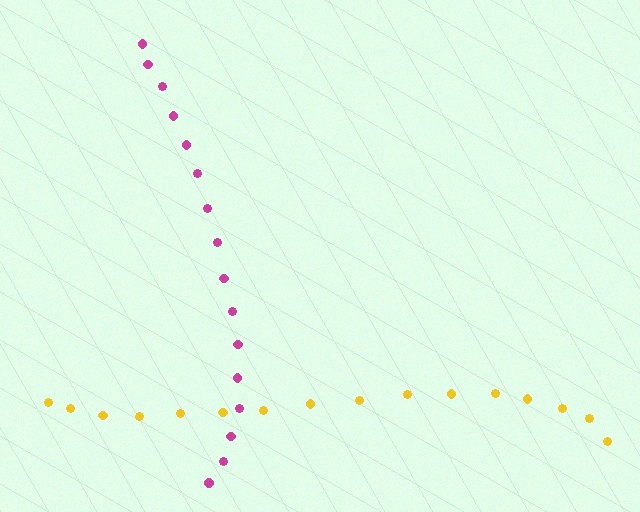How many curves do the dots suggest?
There are 2 distinct paths.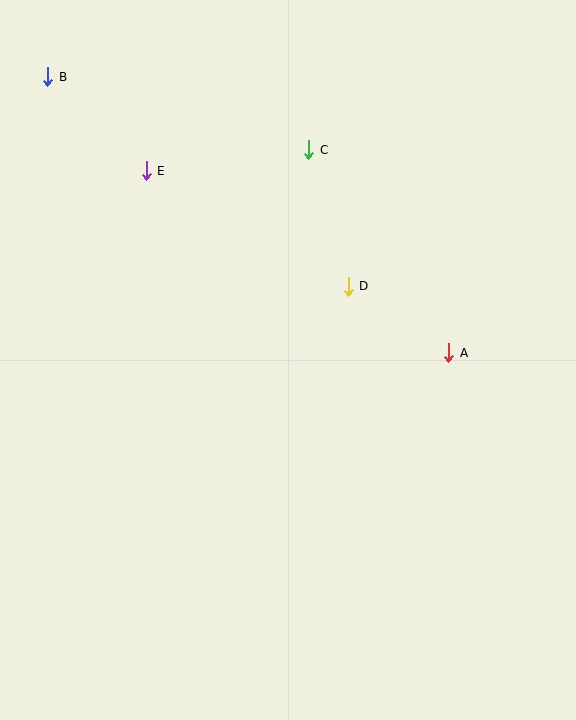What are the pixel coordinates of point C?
Point C is at (309, 150).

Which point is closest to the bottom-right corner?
Point A is closest to the bottom-right corner.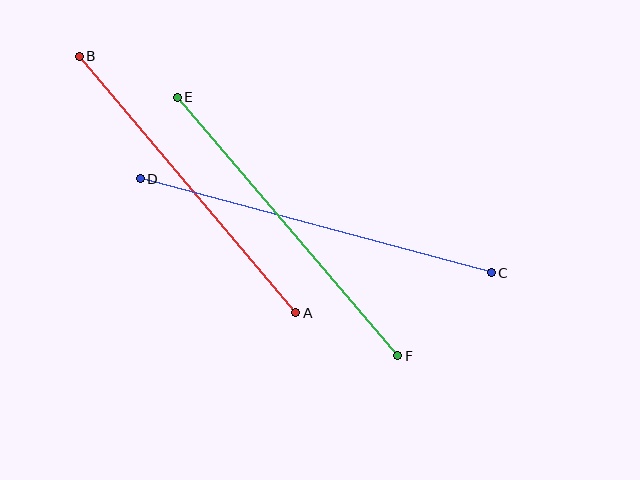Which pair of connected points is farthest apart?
Points C and D are farthest apart.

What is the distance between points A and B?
The distance is approximately 336 pixels.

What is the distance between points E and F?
The distance is approximately 340 pixels.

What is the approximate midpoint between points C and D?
The midpoint is at approximately (316, 226) pixels.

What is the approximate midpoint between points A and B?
The midpoint is at approximately (187, 184) pixels.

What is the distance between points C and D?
The distance is approximately 363 pixels.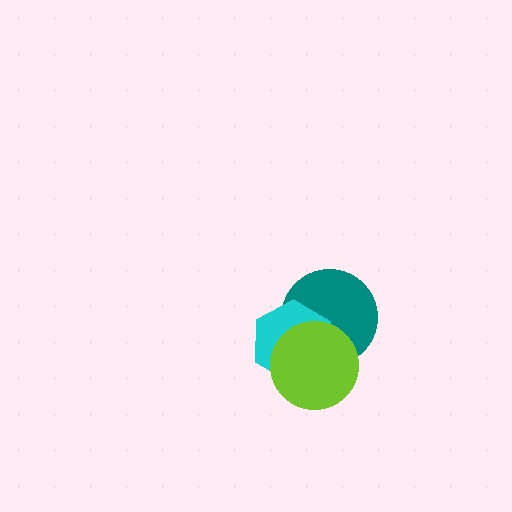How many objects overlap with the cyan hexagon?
2 objects overlap with the cyan hexagon.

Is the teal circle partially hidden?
Yes, it is partially covered by another shape.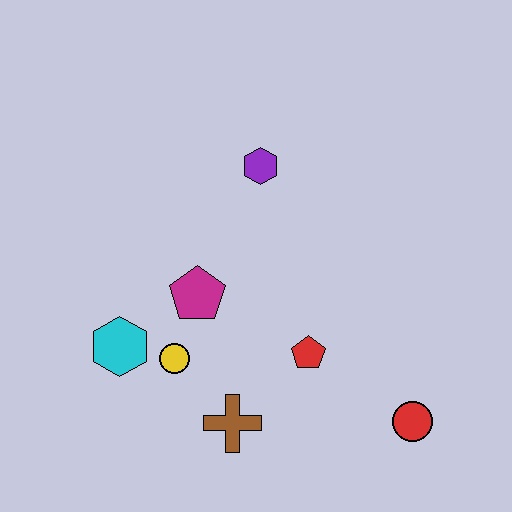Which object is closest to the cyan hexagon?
The yellow circle is closest to the cyan hexagon.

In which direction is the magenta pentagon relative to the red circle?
The magenta pentagon is to the left of the red circle.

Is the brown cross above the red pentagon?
No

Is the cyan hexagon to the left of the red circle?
Yes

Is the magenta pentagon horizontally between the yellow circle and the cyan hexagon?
No